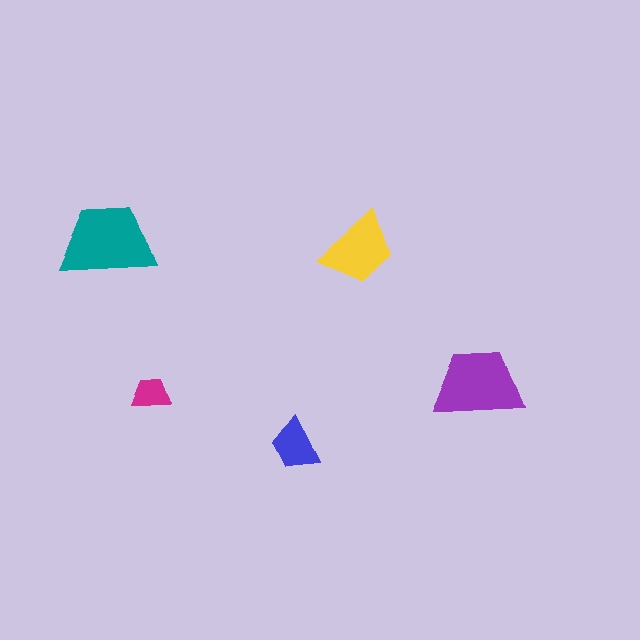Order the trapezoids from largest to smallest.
the teal one, the purple one, the yellow one, the blue one, the magenta one.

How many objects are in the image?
There are 5 objects in the image.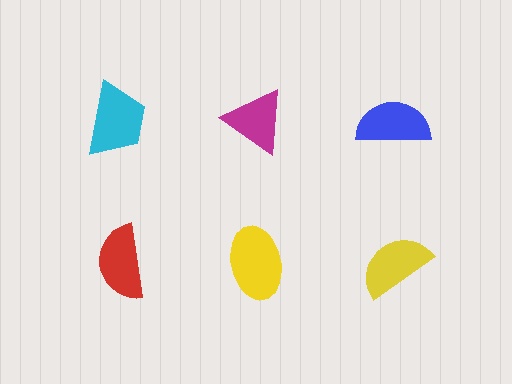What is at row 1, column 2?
A magenta triangle.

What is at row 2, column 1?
A red semicircle.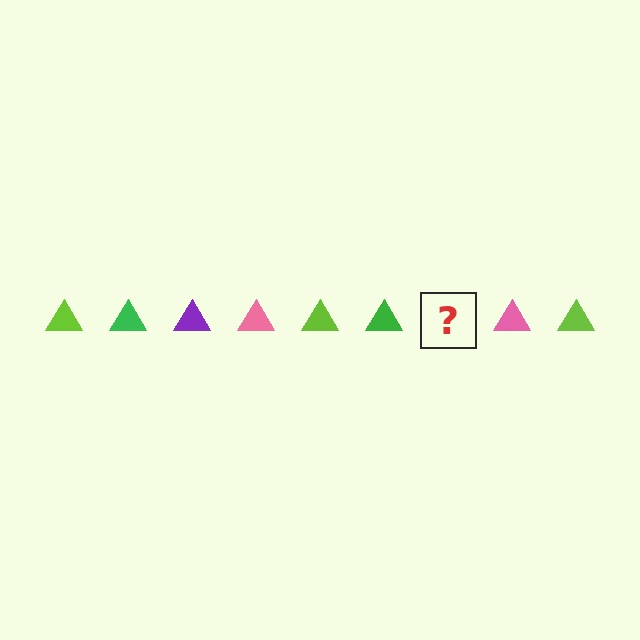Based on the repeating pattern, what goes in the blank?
The blank should be a purple triangle.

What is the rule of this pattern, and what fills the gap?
The rule is that the pattern cycles through lime, green, purple, pink triangles. The gap should be filled with a purple triangle.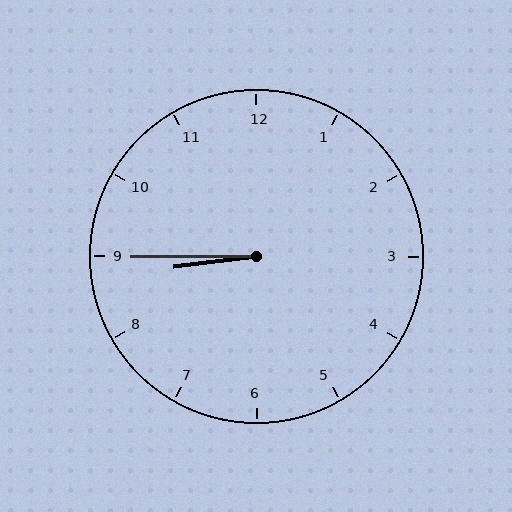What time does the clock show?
8:45.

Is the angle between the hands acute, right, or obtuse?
It is acute.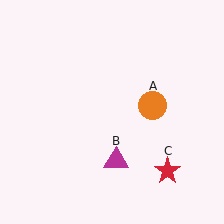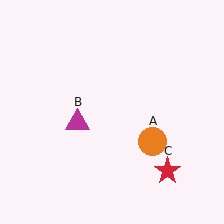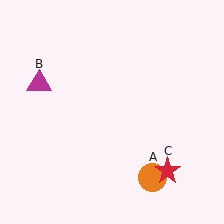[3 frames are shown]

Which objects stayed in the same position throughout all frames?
Red star (object C) remained stationary.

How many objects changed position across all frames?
2 objects changed position: orange circle (object A), magenta triangle (object B).